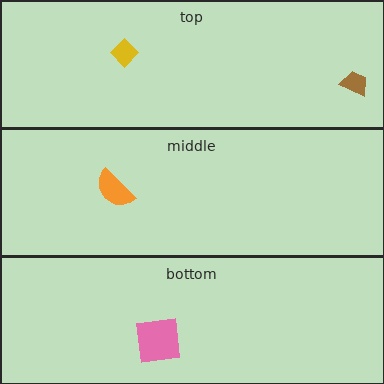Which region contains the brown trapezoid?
The top region.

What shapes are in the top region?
The yellow diamond, the brown trapezoid.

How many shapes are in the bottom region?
1.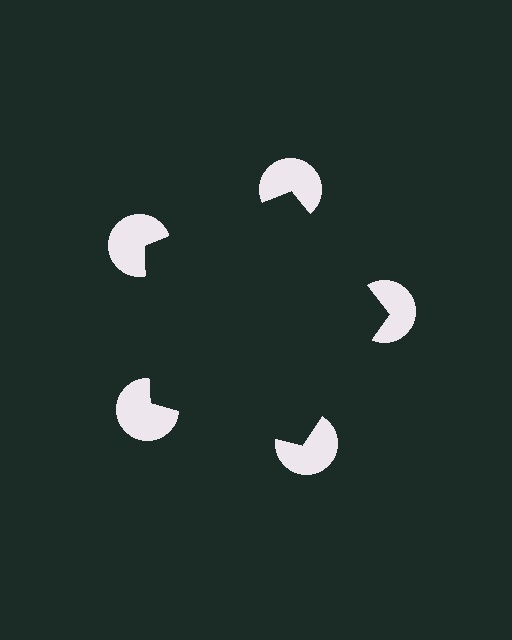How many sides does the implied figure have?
5 sides.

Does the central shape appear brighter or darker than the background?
It typically appears slightly darker than the background, even though no actual brightness change is drawn.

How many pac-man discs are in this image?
There are 5 — one at each vertex of the illusory pentagon.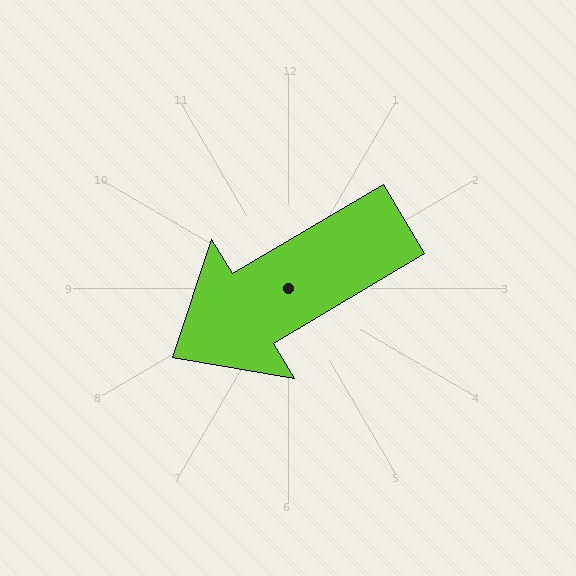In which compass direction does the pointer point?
Southwest.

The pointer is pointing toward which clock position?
Roughly 8 o'clock.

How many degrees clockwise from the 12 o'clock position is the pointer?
Approximately 239 degrees.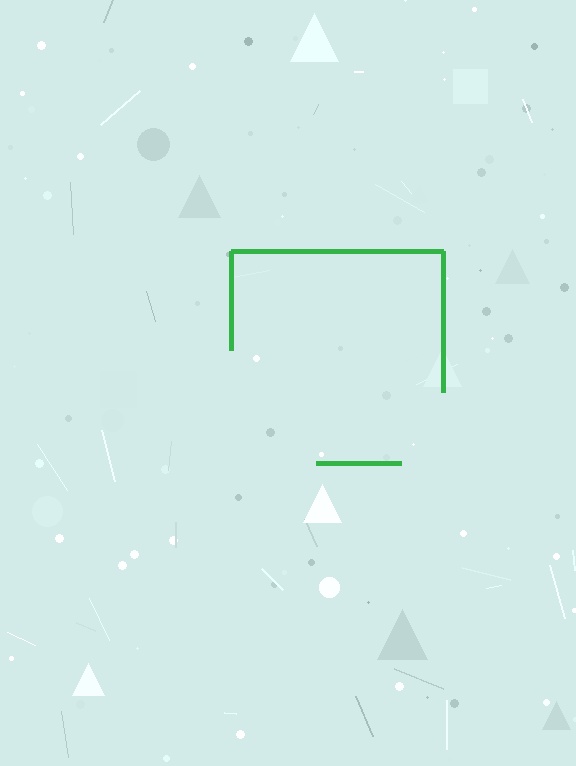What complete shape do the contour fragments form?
The contour fragments form a square.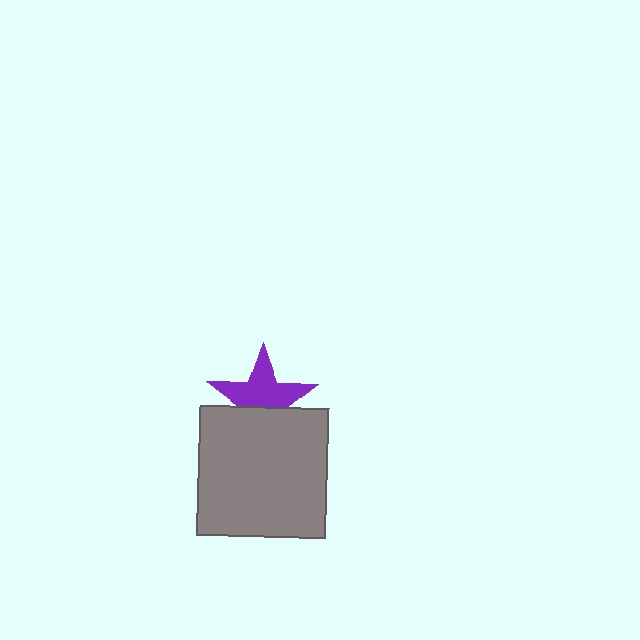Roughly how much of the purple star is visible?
About half of it is visible (roughly 61%).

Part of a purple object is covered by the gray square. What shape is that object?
It is a star.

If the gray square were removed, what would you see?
You would see the complete purple star.